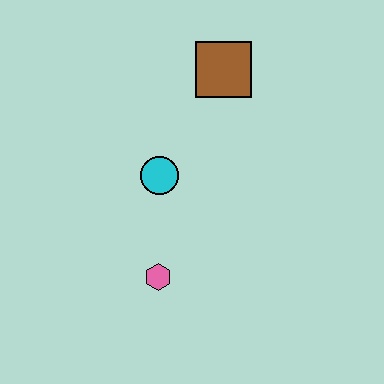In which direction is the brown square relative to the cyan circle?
The brown square is above the cyan circle.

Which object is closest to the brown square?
The cyan circle is closest to the brown square.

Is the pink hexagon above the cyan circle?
No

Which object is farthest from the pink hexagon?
The brown square is farthest from the pink hexagon.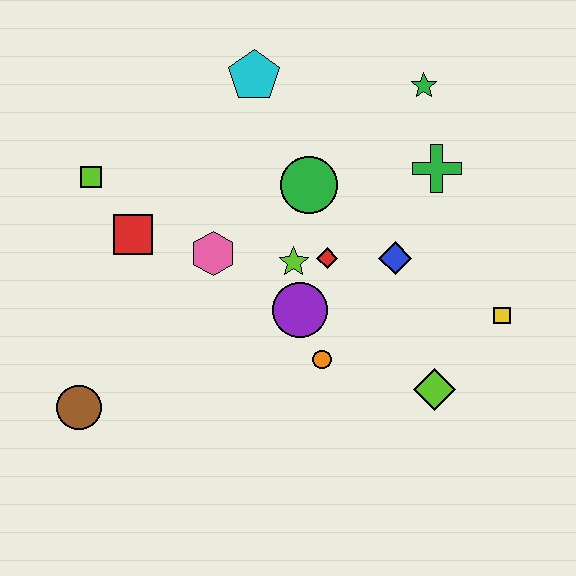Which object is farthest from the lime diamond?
The lime square is farthest from the lime diamond.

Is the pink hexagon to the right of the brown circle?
Yes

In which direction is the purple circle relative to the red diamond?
The purple circle is below the red diamond.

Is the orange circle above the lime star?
No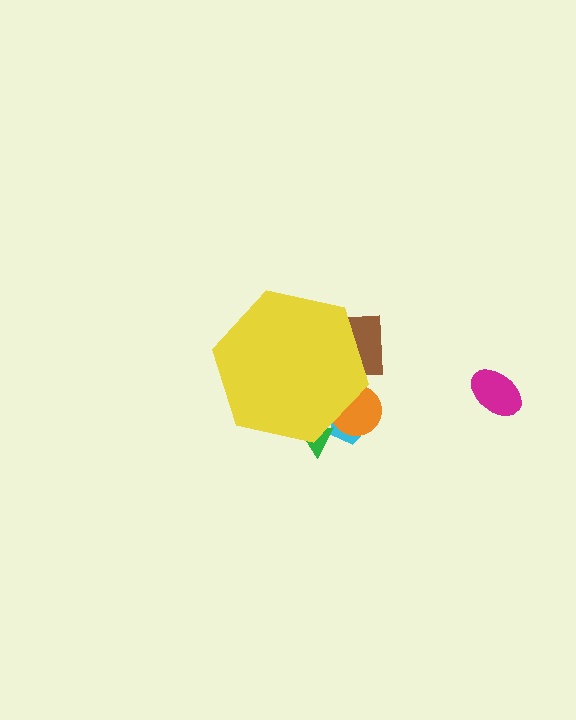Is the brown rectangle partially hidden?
Yes, the brown rectangle is partially hidden behind the yellow hexagon.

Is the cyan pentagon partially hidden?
Yes, the cyan pentagon is partially hidden behind the yellow hexagon.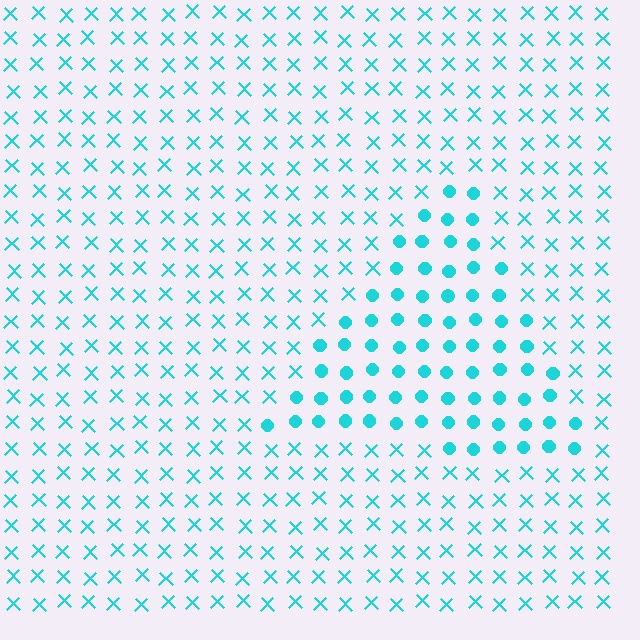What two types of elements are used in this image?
The image uses circles inside the triangle region and X marks outside it.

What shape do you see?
I see a triangle.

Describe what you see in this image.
The image is filled with small cyan elements arranged in a uniform grid. A triangle-shaped region contains circles, while the surrounding area contains X marks. The boundary is defined purely by the change in element shape.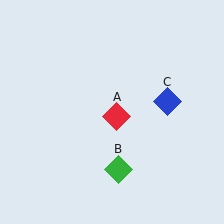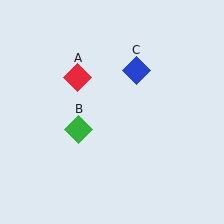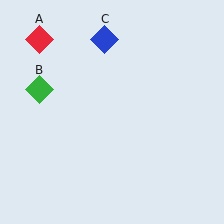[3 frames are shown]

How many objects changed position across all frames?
3 objects changed position: red diamond (object A), green diamond (object B), blue diamond (object C).